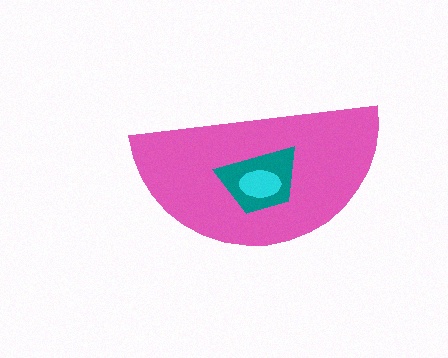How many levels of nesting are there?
3.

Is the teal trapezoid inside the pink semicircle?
Yes.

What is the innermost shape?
The cyan ellipse.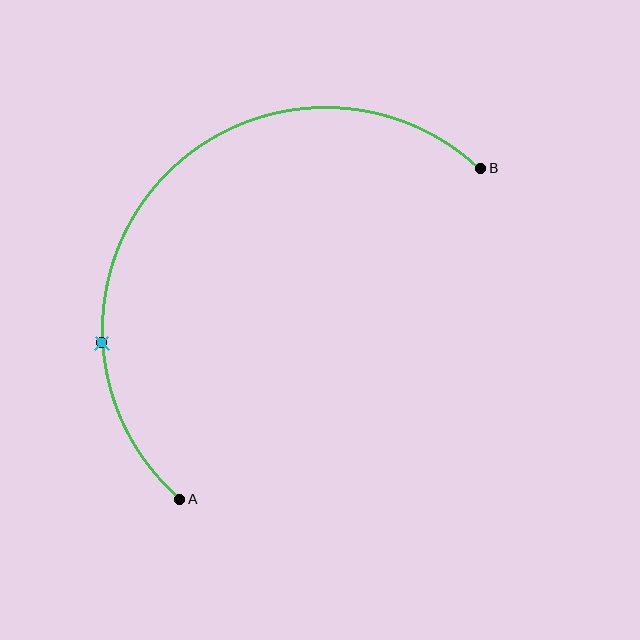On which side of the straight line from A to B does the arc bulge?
The arc bulges above and to the left of the straight line connecting A and B.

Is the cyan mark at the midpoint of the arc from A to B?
No. The cyan mark lies on the arc but is closer to endpoint A. The arc midpoint would be at the point on the curve equidistant along the arc from both A and B.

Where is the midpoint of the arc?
The arc midpoint is the point on the curve farthest from the straight line joining A and B. It sits above and to the left of that line.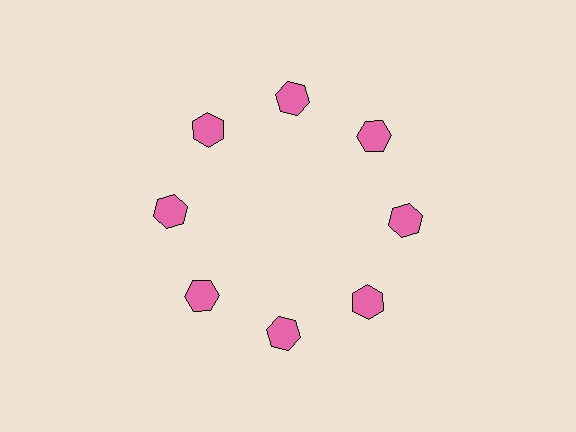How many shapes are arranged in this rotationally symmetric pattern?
There are 8 shapes, arranged in 8 groups of 1.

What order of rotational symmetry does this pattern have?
This pattern has 8-fold rotational symmetry.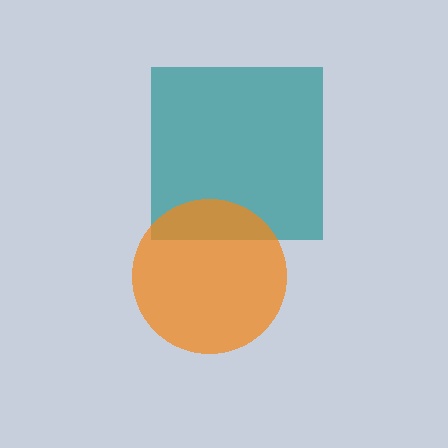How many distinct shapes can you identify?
There are 2 distinct shapes: a teal square, an orange circle.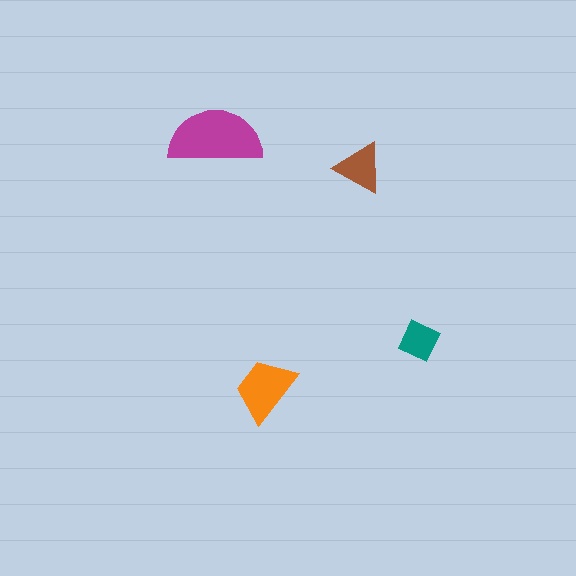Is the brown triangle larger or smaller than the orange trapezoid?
Smaller.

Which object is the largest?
The magenta semicircle.